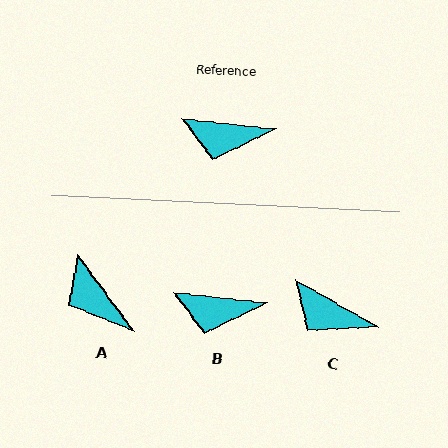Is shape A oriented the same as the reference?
No, it is off by about 48 degrees.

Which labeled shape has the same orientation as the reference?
B.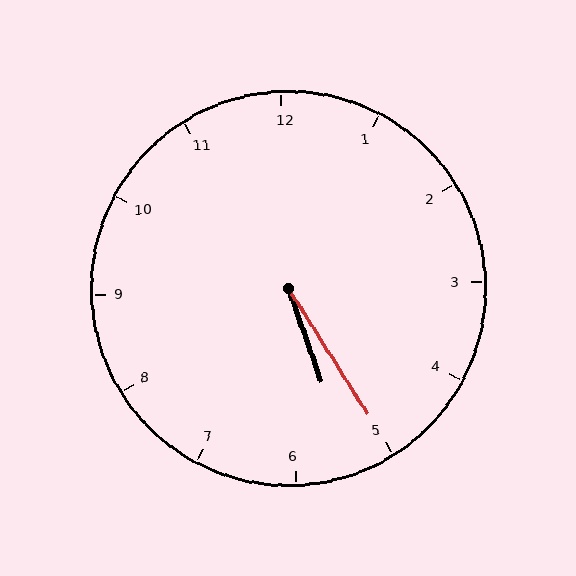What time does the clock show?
5:25.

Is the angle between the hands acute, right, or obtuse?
It is acute.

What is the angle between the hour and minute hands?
Approximately 12 degrees.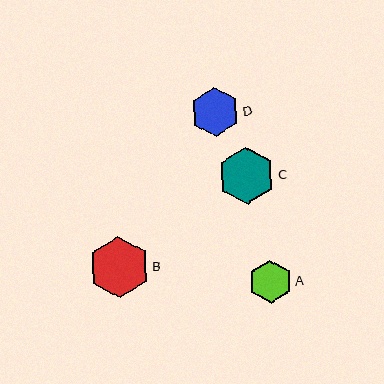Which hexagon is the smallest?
Hexagon A is the smallest with a size of approximately 43 pixels.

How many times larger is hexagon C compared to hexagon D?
Hexagon C is approximately 1.2 times the size of hexagon D.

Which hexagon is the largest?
Hexagon B is the largest with a size of approximately 61 pixels.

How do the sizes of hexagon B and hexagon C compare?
Hexagon B and hexagon C are approximately the same size.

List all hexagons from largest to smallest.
From largest to smallest: B, C, D, A.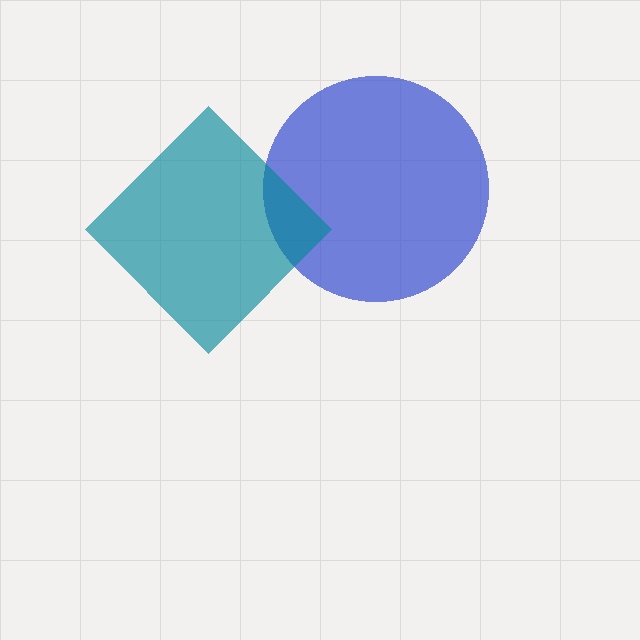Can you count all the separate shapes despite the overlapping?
Yes, there are 2 separate shapes.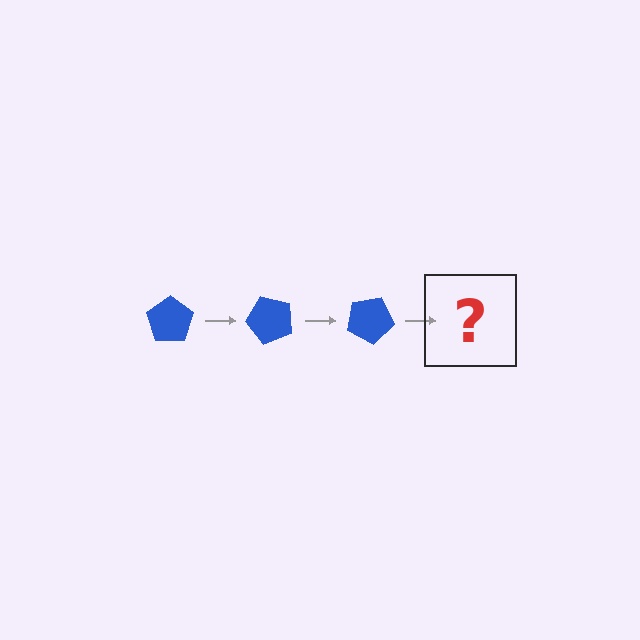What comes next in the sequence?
The next element should be a blue pentagon rotated 150 degrees.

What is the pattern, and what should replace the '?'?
The pattern is that the pentagon rotates 50 degrees each step. The '?' should be a blue pentagon rotated 150 degrees.